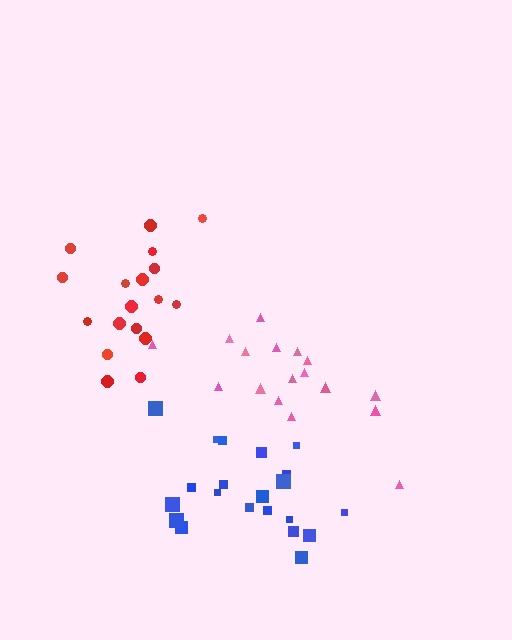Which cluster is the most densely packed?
Red.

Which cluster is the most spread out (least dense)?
Pink.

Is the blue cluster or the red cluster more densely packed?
Red.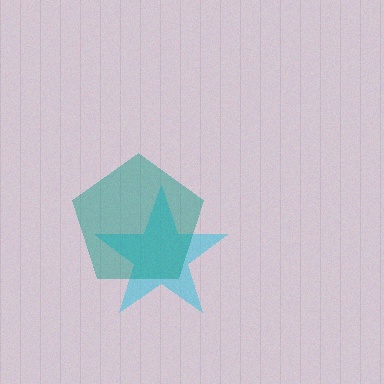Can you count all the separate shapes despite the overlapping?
Yes, there are 2 separate shapes.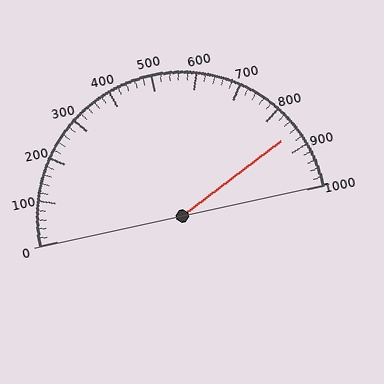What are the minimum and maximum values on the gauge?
The gauge ranges from 0 to 1000.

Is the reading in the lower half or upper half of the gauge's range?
The reading is in the upper half of the range (0 to 1000).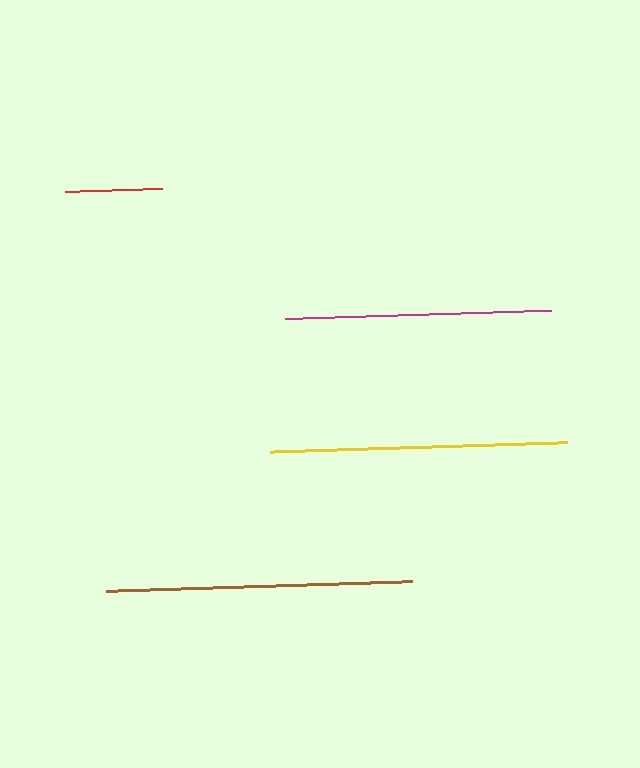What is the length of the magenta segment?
The magenta segment is approximately 266 pixels long.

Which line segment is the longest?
The brown line is the longest at approximately 306 pixels.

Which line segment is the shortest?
The red line is the shortest at approximately 97 pixels.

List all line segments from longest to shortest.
From longest to shortest: brown, yellow, magenta, red.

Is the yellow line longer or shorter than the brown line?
The brown line is longer than the yellow line.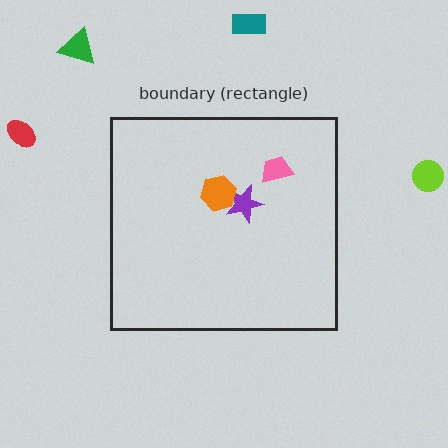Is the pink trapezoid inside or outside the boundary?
Inside.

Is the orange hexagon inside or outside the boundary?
Inside.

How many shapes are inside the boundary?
3 inside, 4 outside.